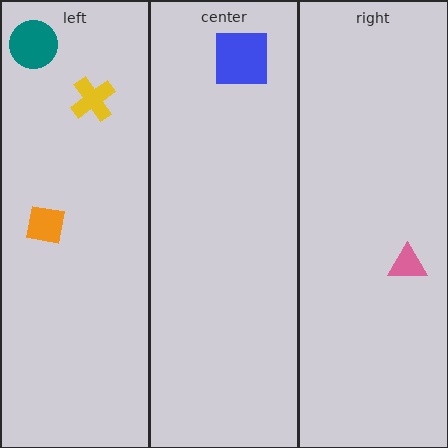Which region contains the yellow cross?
The left region.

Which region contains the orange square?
The left region.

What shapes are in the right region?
The pink triangle.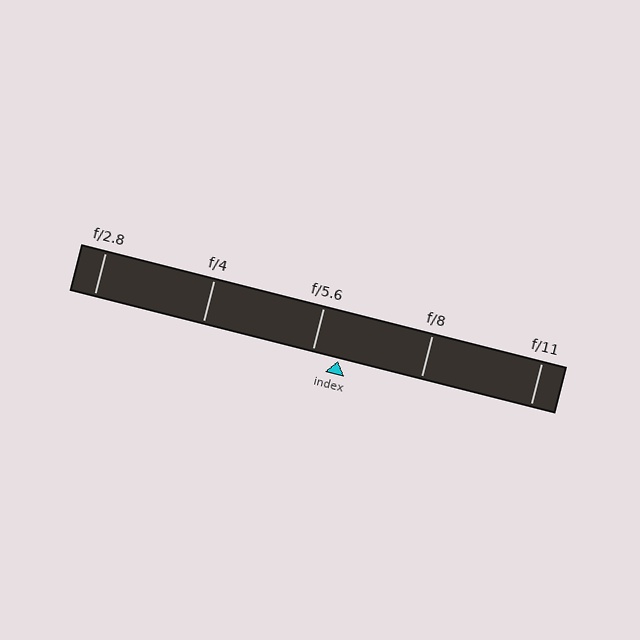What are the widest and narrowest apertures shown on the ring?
The widest aperture shown is f/2.8 and the narrowest is f/11.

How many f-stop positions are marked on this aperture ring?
There are 5 f-stop positions marked.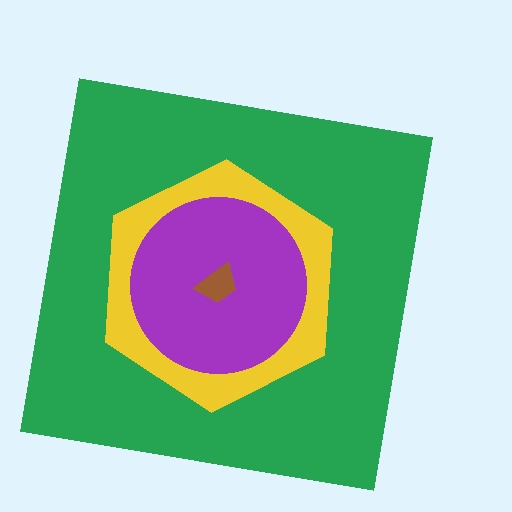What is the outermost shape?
The green square.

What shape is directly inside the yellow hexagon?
The purple circle.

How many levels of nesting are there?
4.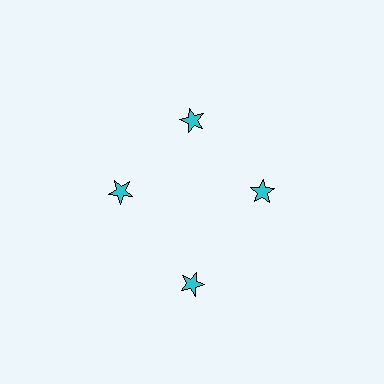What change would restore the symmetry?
The symmetry would be restored by moving it inward, back onto the ring so that all 4 stars sit at equal angles and equal distance from the center.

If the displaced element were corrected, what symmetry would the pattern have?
It would have 4-fold rotational symmetry — the pattern would map onto itself every 90 degrees.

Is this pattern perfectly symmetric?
No. The 4 cyan stars are arranged in a ring, but one element near the 6 o'clock position is pushed outward from the center, breaking the 4-fold rotational symmetry.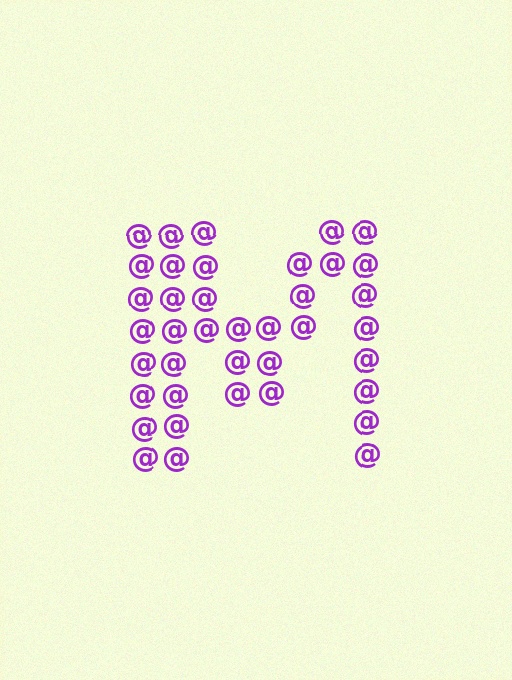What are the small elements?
The small elements are at signs.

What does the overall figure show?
The overall figure shows the letter M.